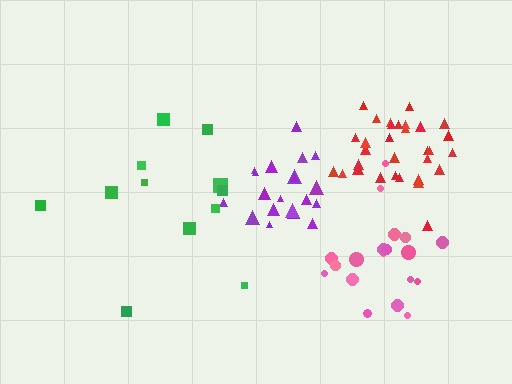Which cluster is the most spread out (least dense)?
Green.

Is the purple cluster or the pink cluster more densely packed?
Purple.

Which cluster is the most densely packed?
Red.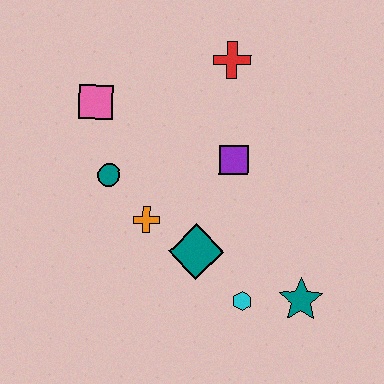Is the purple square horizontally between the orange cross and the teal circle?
No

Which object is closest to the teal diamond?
The orange cross is closest to the teal diamond.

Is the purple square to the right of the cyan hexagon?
No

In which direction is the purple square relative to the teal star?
The purple square is above the teal star.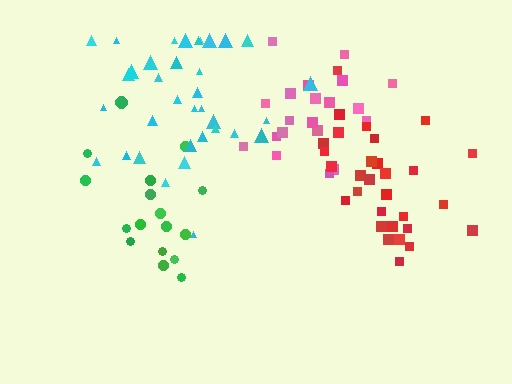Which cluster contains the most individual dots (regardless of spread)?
Cyan (35).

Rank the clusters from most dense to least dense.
red, cyan, pink, green.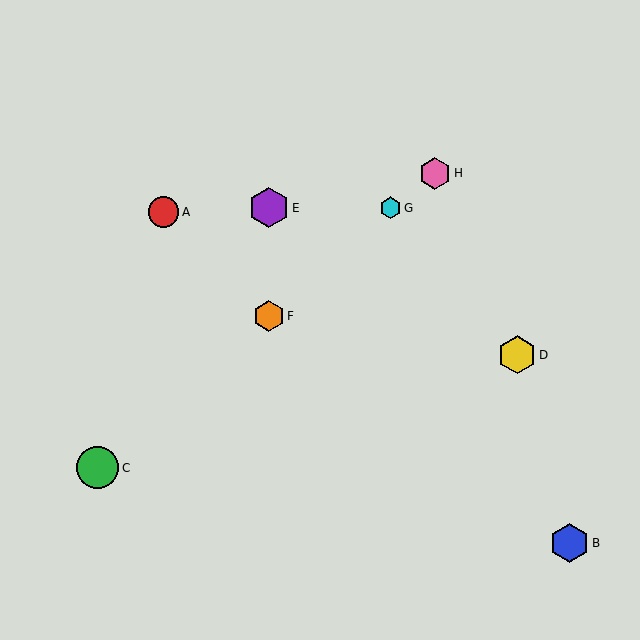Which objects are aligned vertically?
Objects E, F are aligned vertically.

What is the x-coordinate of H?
Object H is at x≈435.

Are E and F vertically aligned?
Yes, both are at x≈269.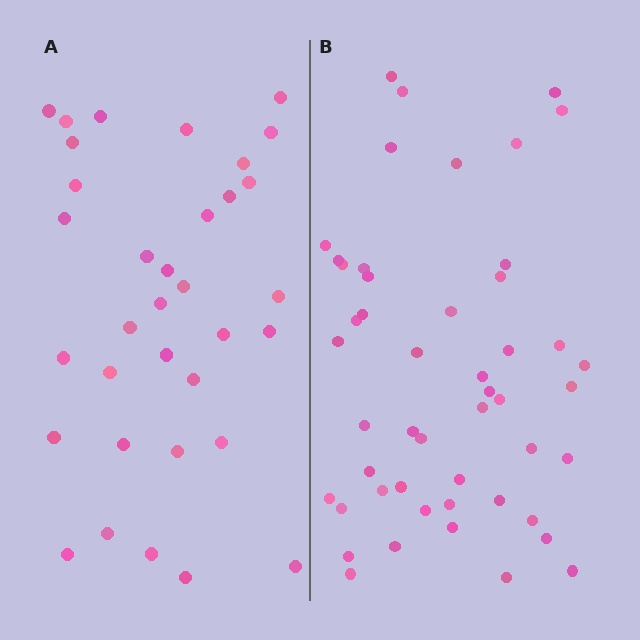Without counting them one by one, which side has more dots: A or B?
Region B (the right region) has more dots.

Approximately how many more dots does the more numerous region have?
Region B has approximately 15 more dots than region A.